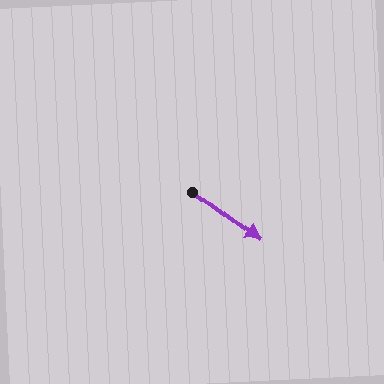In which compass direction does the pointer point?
Southeast.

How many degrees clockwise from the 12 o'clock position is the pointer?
Approximately 127 degrees.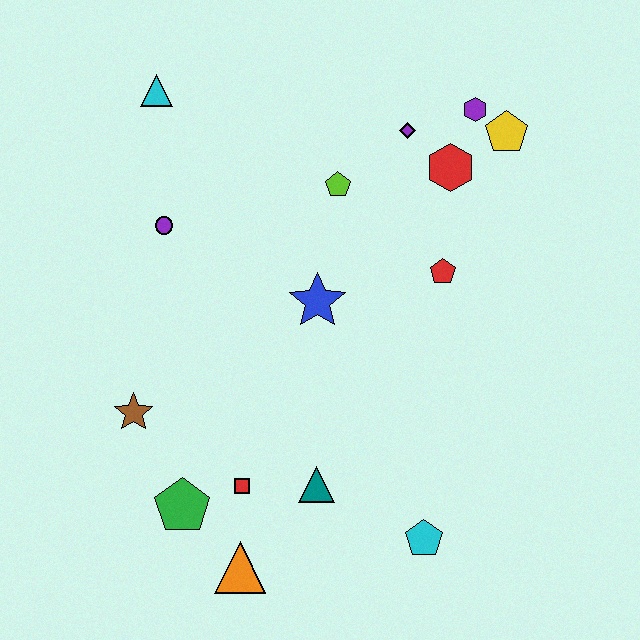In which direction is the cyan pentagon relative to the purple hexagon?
The cyan pentagon is below the purple hexagon.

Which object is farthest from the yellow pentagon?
The orange triangle is farthest from the yellow pentagon.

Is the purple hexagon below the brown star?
No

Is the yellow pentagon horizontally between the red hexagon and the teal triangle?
No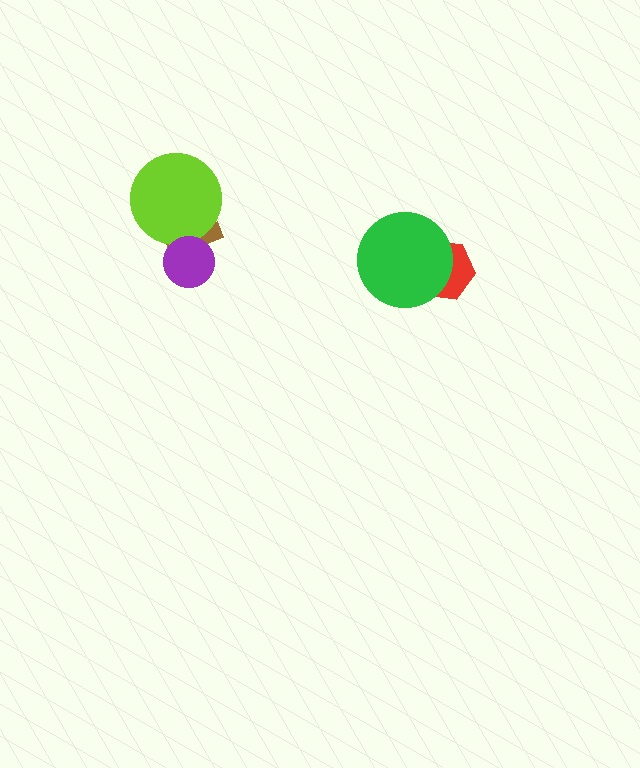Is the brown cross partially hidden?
Yes, it is partially covered by another shape.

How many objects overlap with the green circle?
1 object overlaps with the green circle.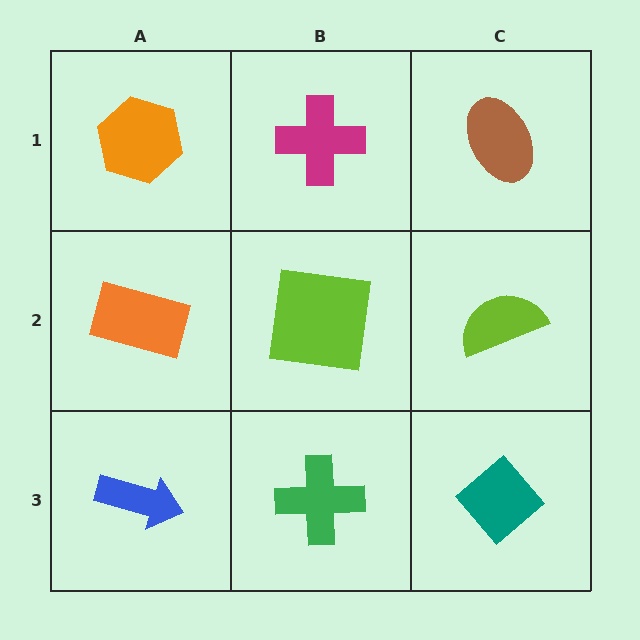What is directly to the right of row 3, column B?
A teal diamond.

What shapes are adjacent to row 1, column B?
A lime square (row 2, column B), an orange hexagon (row 1, column A), a brown ellipse (row 1, column C).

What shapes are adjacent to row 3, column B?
A lime square (row 2, column B), a blue arrow (row 3, column A), a teal diamond (row 3, column C).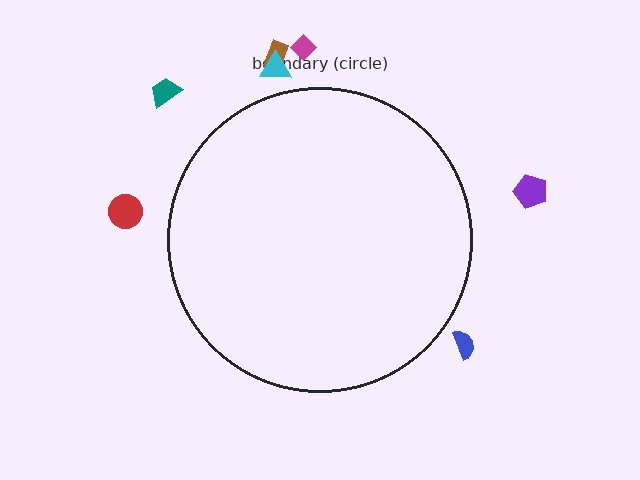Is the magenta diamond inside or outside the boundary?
Outside.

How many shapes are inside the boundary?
0 inside, 7 outside.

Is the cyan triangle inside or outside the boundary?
Outside.